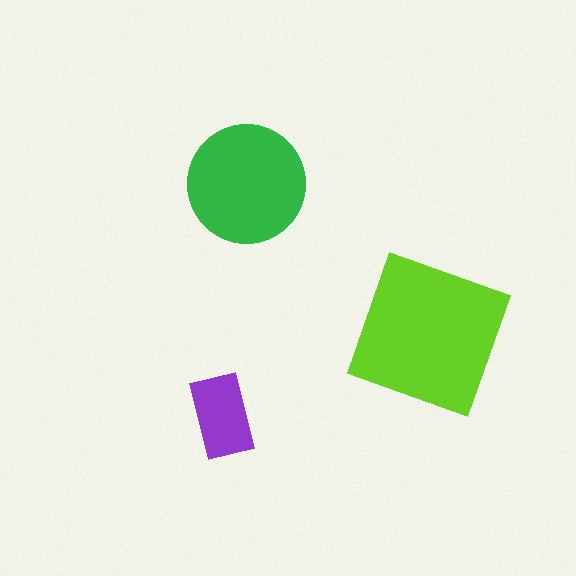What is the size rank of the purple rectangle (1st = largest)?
3rd.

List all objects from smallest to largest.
The purple rectangle, the green circle, the lime square.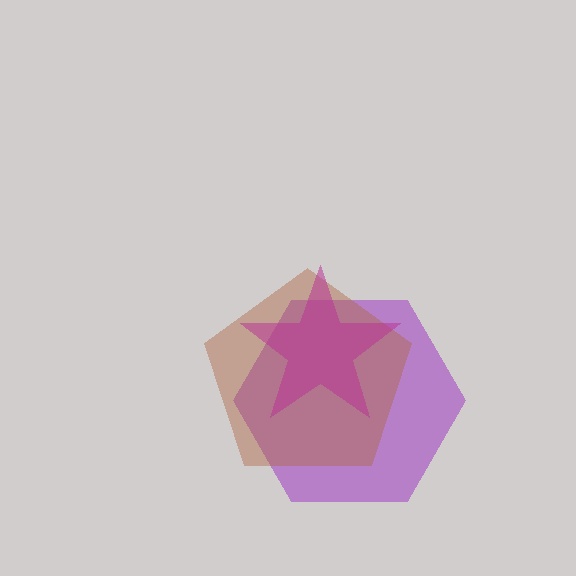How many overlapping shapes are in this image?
There are 3 overlapping shapes in the image.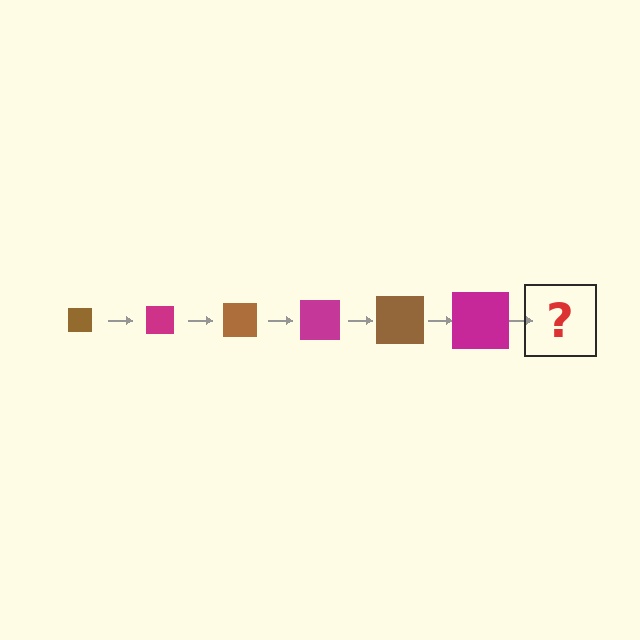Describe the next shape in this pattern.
It should be a brown square, larger than the previous one.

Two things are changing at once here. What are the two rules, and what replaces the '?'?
The two rules are that the square grows larger each step and the color cycles through brown and magenta. The '?' should be a brown square, larger than the previous one.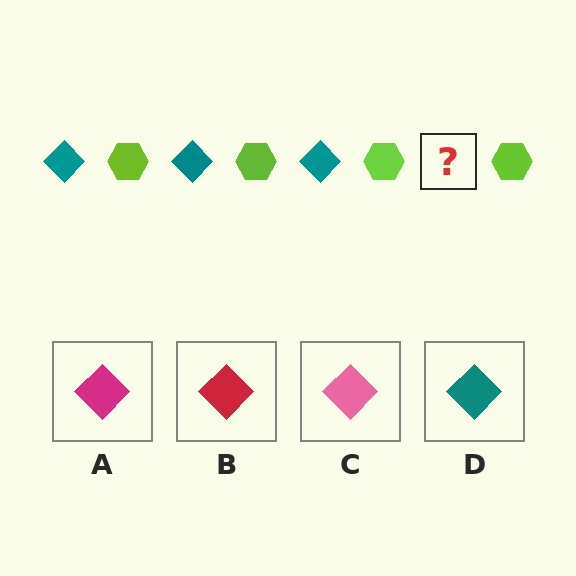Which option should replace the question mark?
Option D.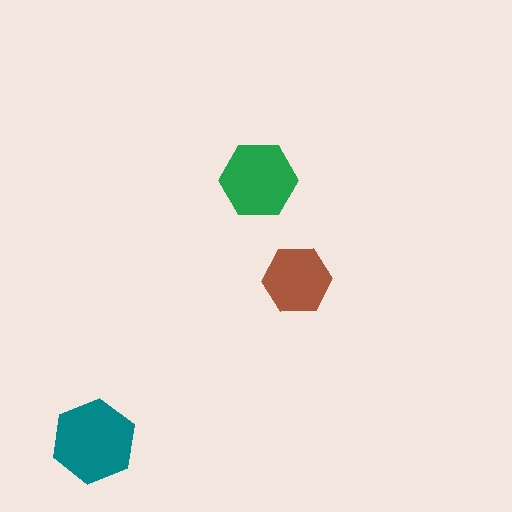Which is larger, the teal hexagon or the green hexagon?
The teal one.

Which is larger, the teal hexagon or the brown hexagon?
The teal one.